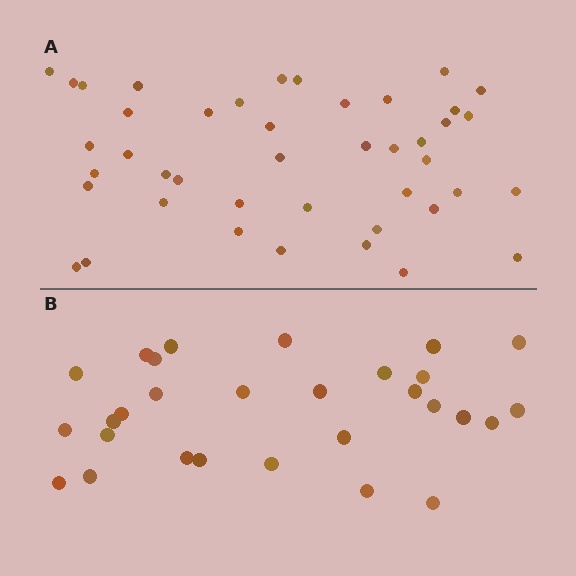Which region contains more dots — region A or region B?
Region A (the top region) has more dots.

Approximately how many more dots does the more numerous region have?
Region A has approximately 15 more dots than region B.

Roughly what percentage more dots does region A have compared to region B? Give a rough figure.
About 50% more.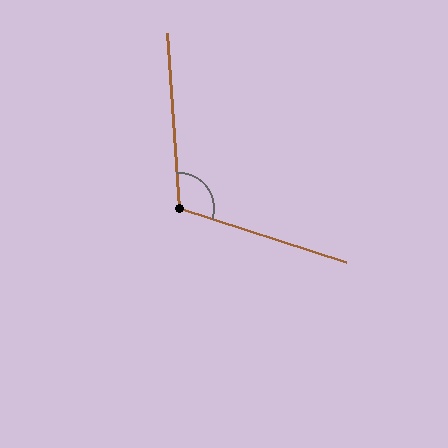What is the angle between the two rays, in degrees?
Approximately 112 degrees.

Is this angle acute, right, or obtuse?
It is obtuse.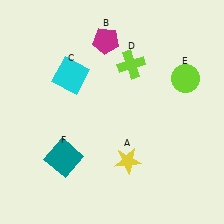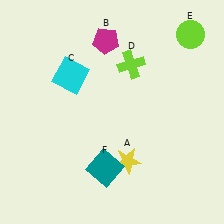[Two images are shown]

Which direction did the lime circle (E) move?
The lime circle (E) moved up.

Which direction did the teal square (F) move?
The teal square (F) moved right.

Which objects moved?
The objects that moved are: the lime circle (E), the teal square (F).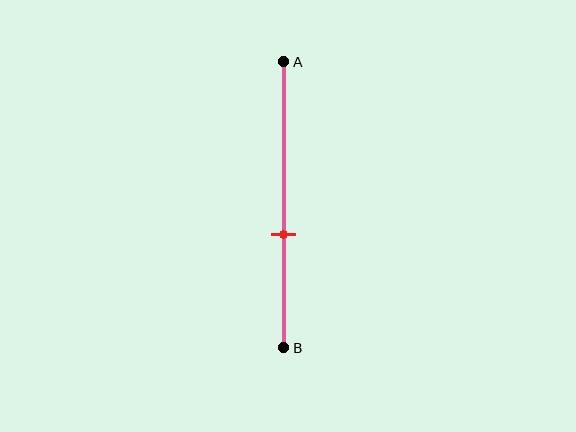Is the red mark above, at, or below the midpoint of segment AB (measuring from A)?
The red mark is below the midpoint of segment AB.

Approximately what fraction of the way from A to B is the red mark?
The red mark is approximately 60% of the way from A to B.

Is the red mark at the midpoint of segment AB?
No, the mark is at about 60% from A, not at the 50% midpoint.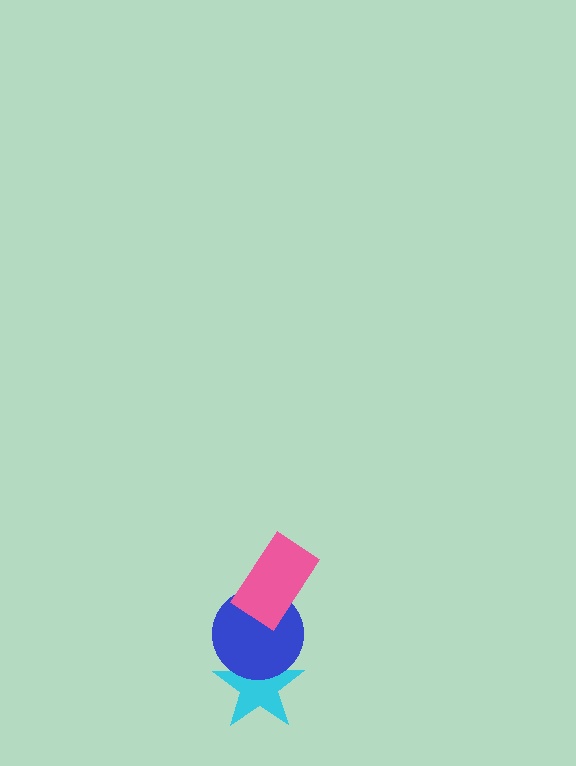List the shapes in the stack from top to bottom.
From top to bottom: the pink rectangle, the blue circle, the cyan star.